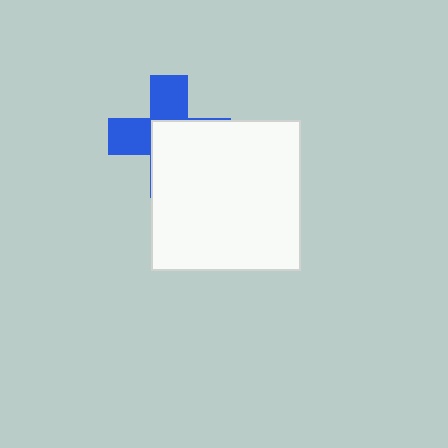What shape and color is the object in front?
The object in front is a white square.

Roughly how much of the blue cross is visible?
A small part of it is visible (roughly 44%).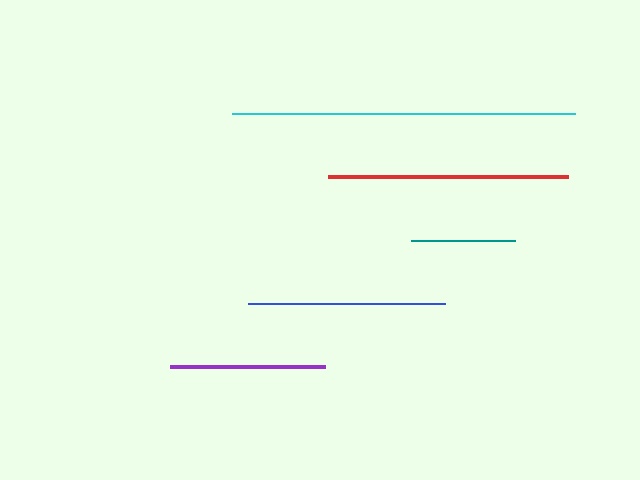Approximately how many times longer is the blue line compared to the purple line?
The blue line is approximately 1.3 times the length of the purple line.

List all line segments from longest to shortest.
From longest to shortest: cyan, red, blue, purple, teal.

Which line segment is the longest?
The cyan line is the longest at approximately 343 pixels.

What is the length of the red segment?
The red segment is approximately 240 pixels long.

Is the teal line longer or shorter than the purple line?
The purple line is longer than the teal line.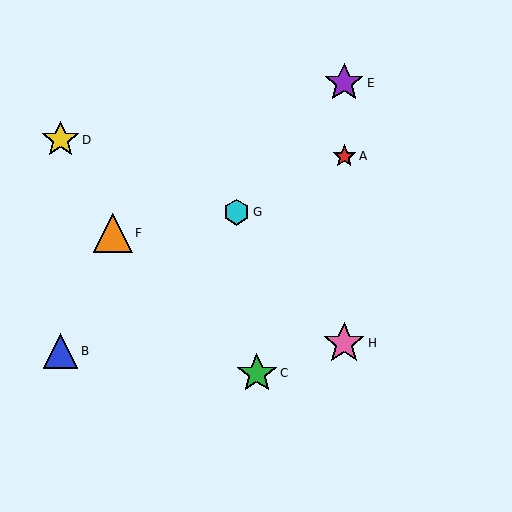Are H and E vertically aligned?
Yes, both are at x≈344.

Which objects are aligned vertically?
Objects A, E, H are aligned vertically.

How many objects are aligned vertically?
3 objects (A, E, H) are aligned vertically.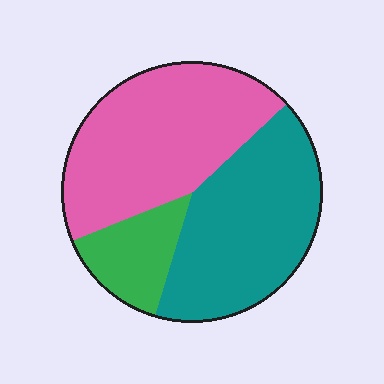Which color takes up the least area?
Green, at roughly 15%.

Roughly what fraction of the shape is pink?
Pink takes up between a quarter and a half of the shape.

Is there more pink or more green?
Pink.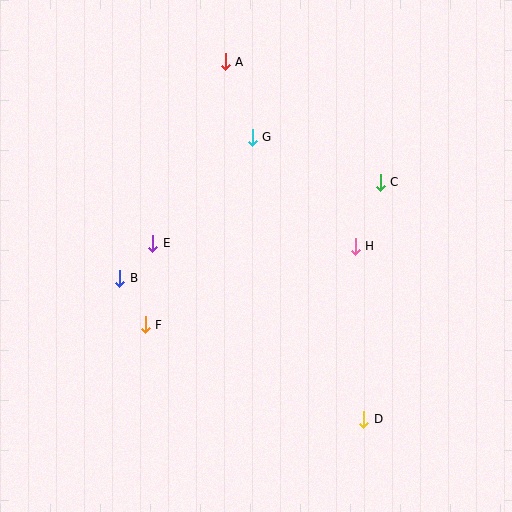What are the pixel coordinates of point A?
Point A is at (225, 62).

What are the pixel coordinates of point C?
Point C is at (380, 182).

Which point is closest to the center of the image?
Point H at (355, 246) is closest to the center.